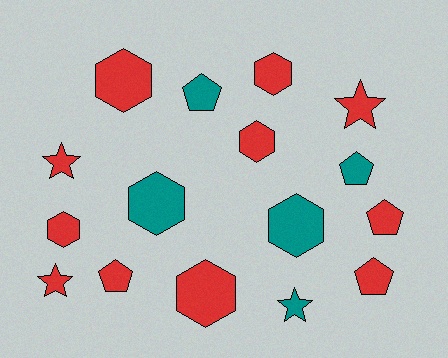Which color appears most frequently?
Red, with 11 objects.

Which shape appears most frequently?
Hexagon, with 7 objects.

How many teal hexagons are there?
There are 2 teal hexagons.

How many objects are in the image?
There are 16 objects.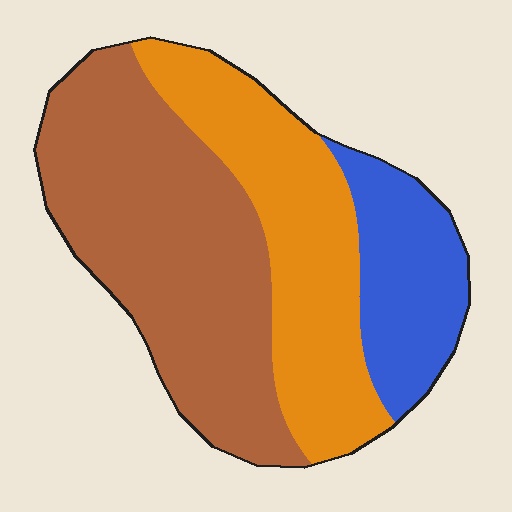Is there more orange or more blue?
Orange.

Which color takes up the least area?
Blue, at roughly 20%.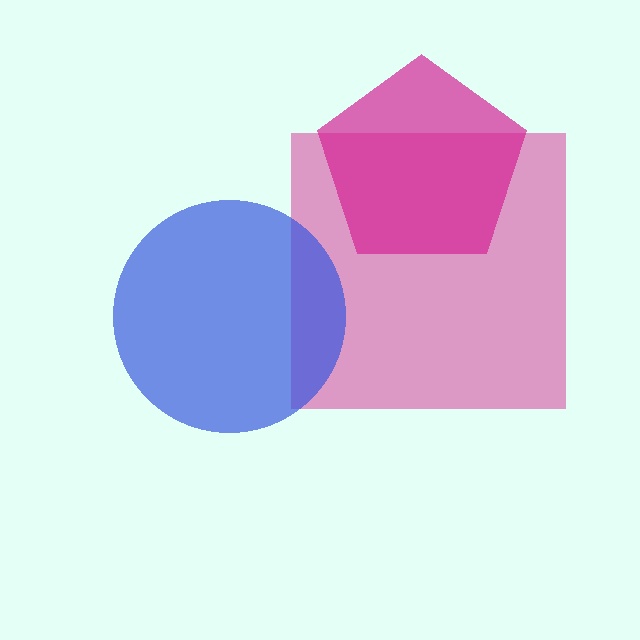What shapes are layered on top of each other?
The layered shapes are: a pink square, a blue circle, a magenta pentagon.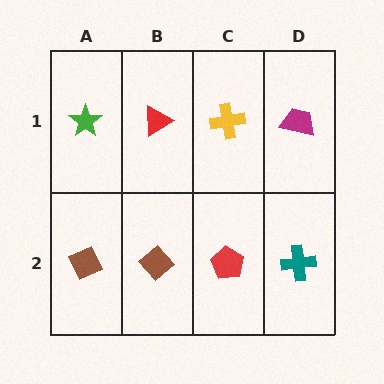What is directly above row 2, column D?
A magenta trapezoid.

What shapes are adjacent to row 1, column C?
A red pentagon (row 2, column C), a red triangle (row 1, column B), a magenta trapezoid (row 1, column D).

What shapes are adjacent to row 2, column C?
A yellow cross (row 1, column C), a brown diamond (row 2, column B), a teal cross (row 2, column D).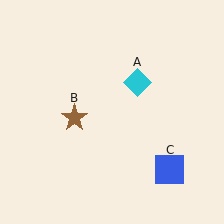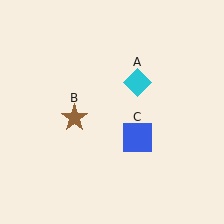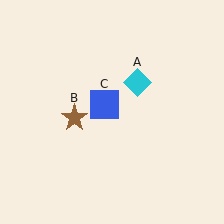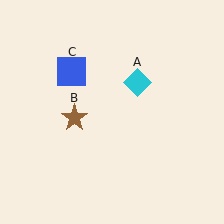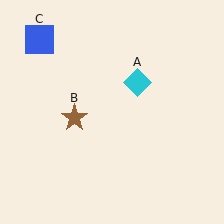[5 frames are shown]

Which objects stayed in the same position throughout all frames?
Cyan diamond (object A) and brown star (object B) remained stationary.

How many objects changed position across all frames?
1 object changed position: blue square (object C).